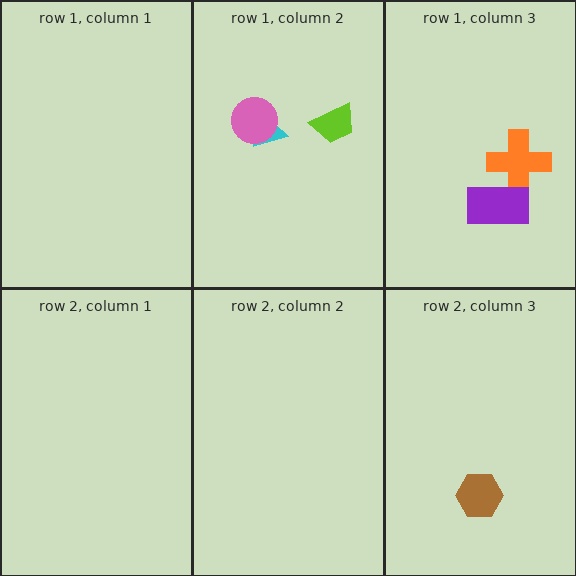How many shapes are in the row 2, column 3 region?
1.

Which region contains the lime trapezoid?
The row 1, column 2 region.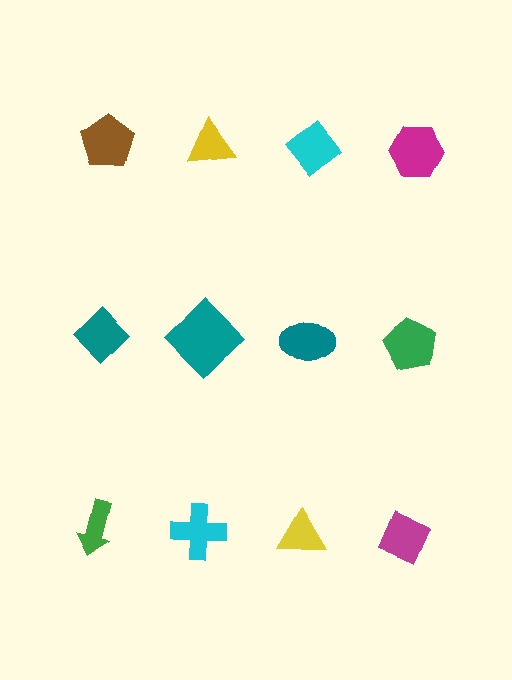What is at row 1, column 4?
A magenta hexagon.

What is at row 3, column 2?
A cyan cross.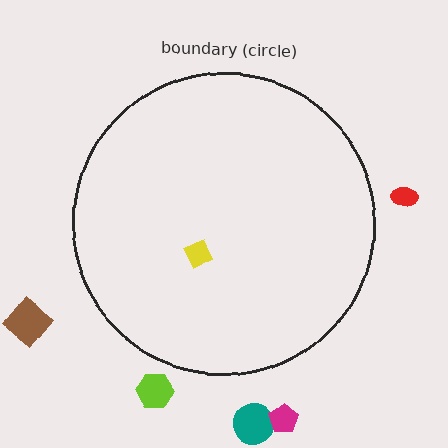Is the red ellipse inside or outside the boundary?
Outside.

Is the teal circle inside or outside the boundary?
Outside.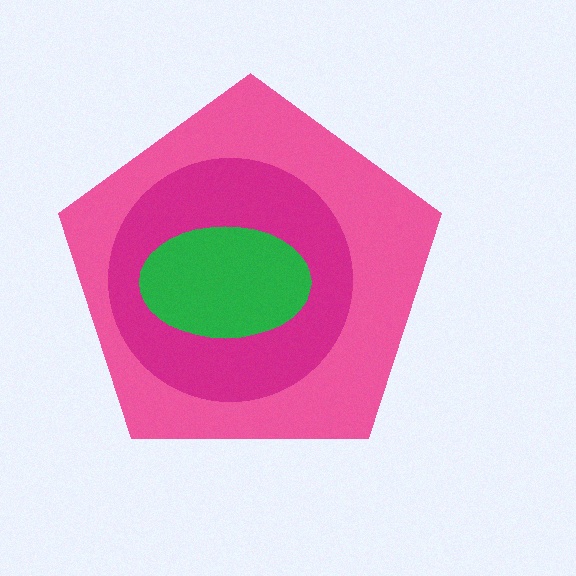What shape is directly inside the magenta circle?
The green ellipse.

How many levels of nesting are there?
3.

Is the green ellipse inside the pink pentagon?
Yes.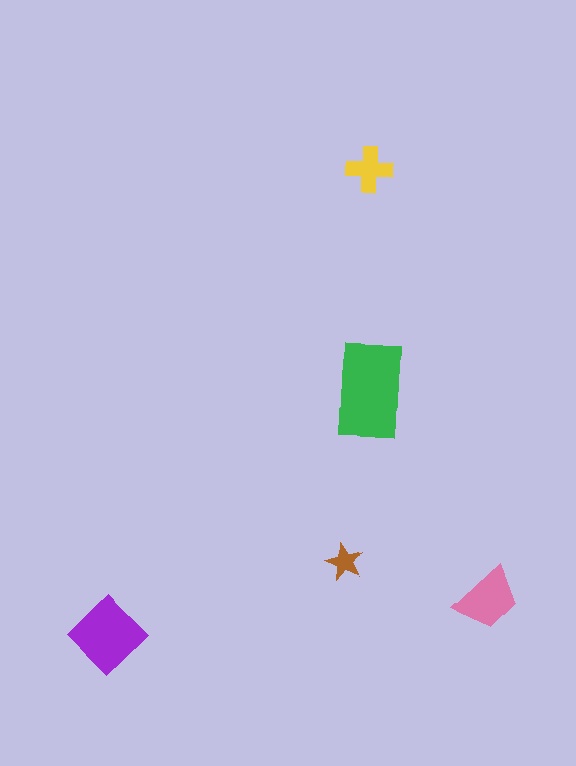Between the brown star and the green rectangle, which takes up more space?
The green rectangle.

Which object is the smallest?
The brown star.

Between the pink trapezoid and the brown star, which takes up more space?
The pink trapezoid.